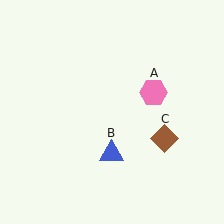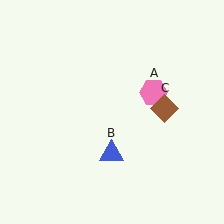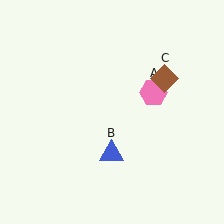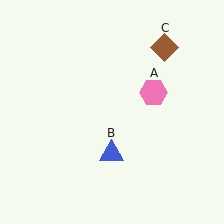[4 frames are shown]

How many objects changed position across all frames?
1 object changed position: brown diamond (object C).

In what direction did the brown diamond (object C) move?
The brown diamond (object C) moved up.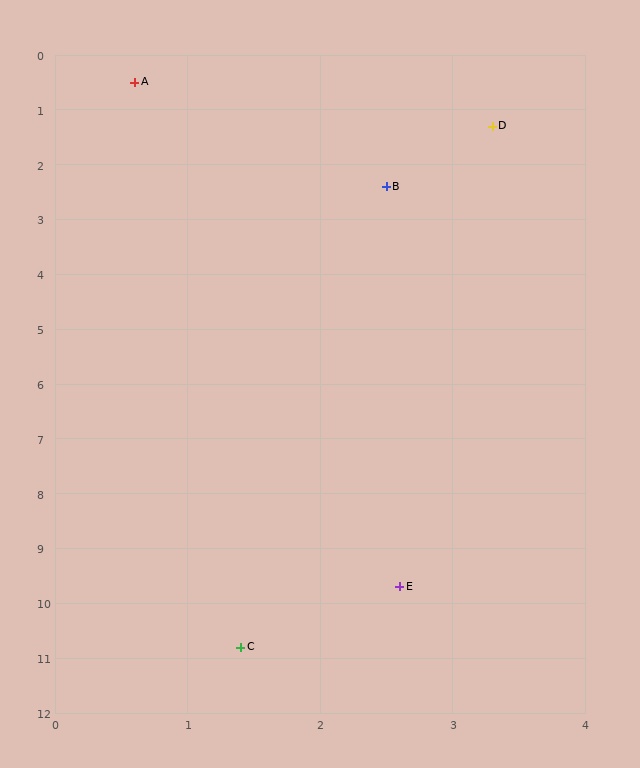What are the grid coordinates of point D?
Point D is at approximately (3.3, 1.3).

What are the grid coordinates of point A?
Point A is at approximately (0.6, 0.5).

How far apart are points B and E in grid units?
Points B and E are about 7.3 grid units apart.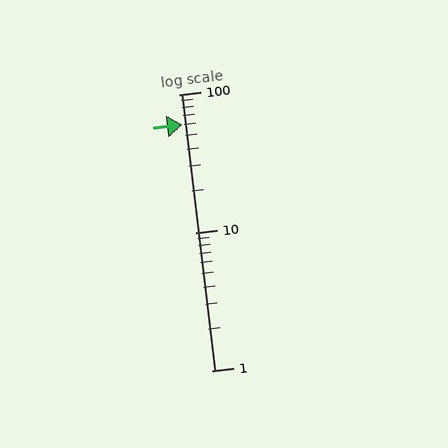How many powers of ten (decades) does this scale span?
The scale spans 2 decades, from 1 to 100.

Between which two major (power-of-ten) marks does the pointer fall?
The pointer is between 10 and 100.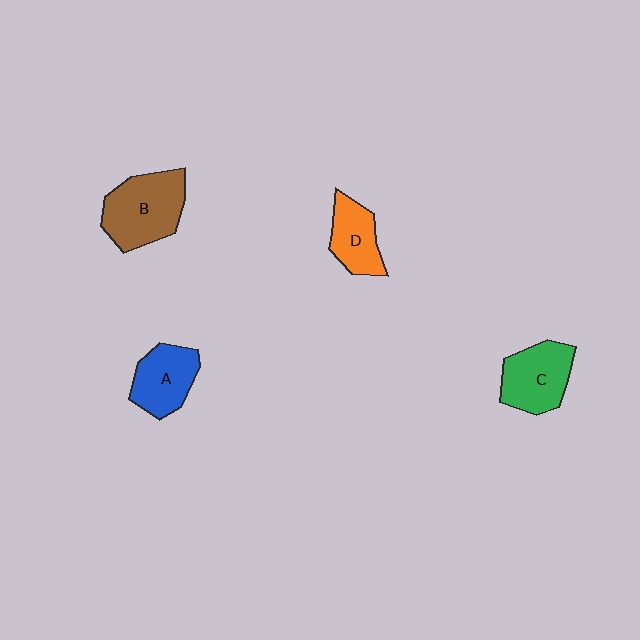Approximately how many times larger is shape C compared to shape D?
Approximately 1.3 times.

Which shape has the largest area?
Shape B (brown).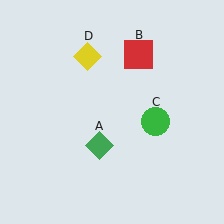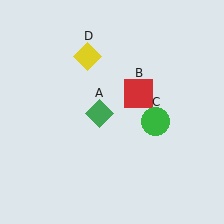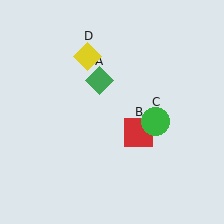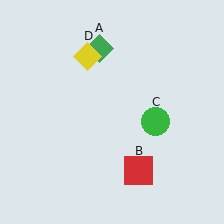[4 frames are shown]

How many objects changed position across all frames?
2 objects changed position: green diamond (object A), red square (object B).